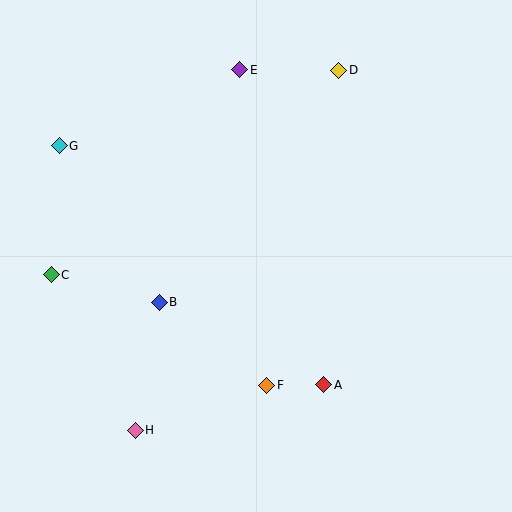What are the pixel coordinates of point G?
Point G is at (59, 146).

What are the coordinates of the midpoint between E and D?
The midpoint between E and D is at (289, 70).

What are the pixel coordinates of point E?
Point E is at (240, 70).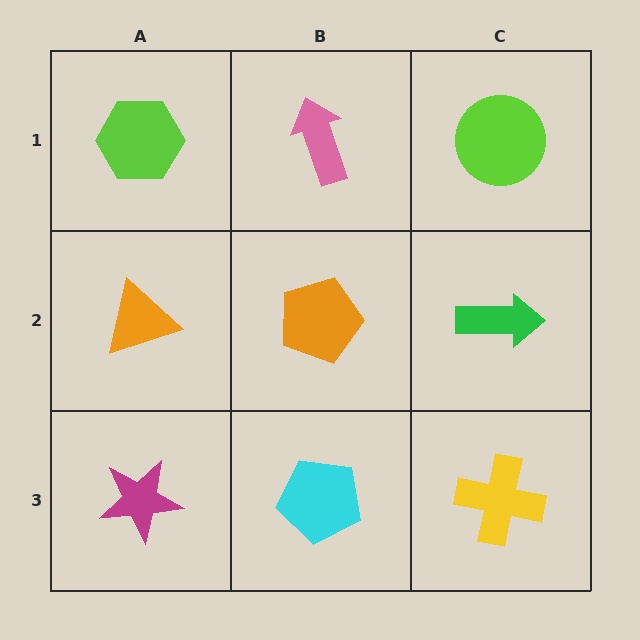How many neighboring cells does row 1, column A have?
2.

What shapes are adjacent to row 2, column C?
A lime circle (row 1, column C), a yellow cross (row 3, column C), an orange pentagon (row 2, column B).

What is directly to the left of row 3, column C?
A cyan pentagon.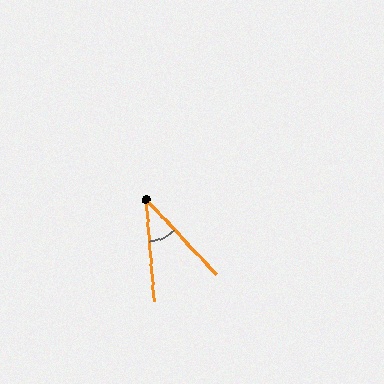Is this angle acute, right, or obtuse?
It is acute.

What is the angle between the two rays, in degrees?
Approximately 39 degrees.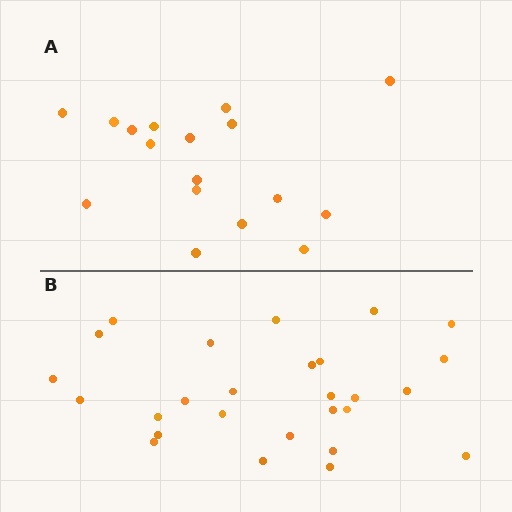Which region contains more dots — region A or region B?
Region B (the bottom region) has more dots.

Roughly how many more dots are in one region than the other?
Region B has roughly 10 or so more dots than region A.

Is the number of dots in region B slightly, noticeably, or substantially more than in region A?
Region B has substantially more. The ratio is roughly 1.6 to 1.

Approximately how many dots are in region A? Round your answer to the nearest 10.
About 20 dots. (The exact count is 17, which rounds to 20.)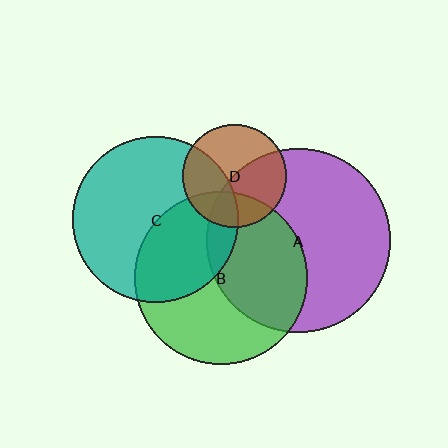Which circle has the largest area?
Circle A (purple).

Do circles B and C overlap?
Yes.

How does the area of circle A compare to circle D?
Approximately 3.2 times.